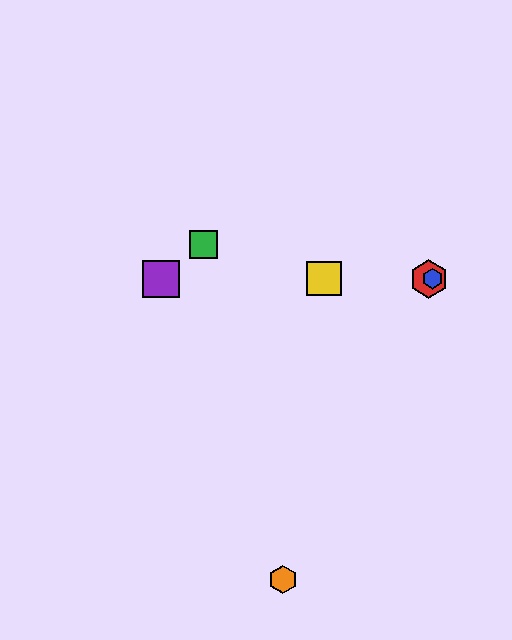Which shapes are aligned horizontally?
The red hexagon, the blue hexagon, the yellow square, the purple square are aligned horizontally.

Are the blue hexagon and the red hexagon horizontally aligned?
Yes, both are at y≈279.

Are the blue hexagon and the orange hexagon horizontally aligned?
No, the blue hexagon is at y≈279 and the orange hexagon is at y≈580.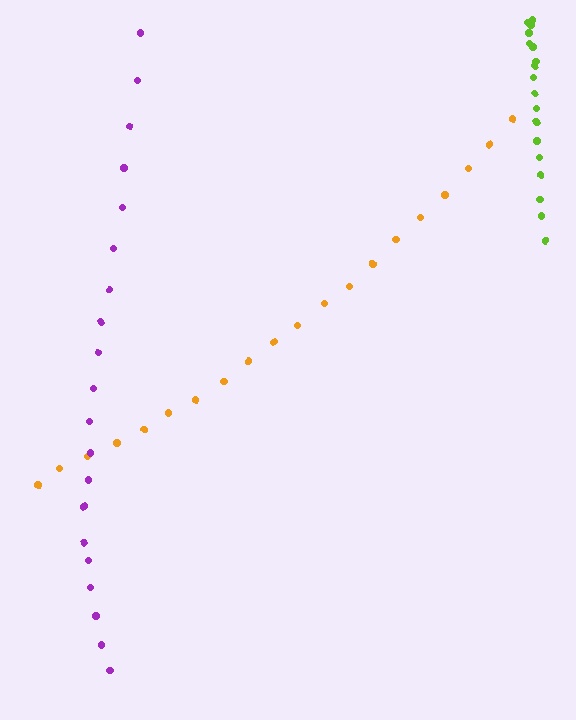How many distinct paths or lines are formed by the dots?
There are 3 distinct paths.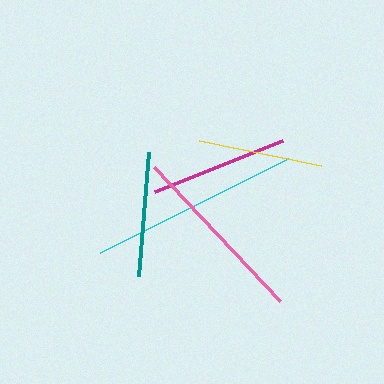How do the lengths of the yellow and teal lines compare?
The yellow and teal lines are approximately the same length.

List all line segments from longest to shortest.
From longest to shortest: cyan, pink, magenta, yellow, teal.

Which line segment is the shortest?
The teal line is the shortest at approximately 125 pixels.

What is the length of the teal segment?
The teal segment is approximately 125 pixels long.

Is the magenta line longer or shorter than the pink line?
The pink line is longer than the magenta line.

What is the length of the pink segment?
The pink segment is approximately 184 pixels long.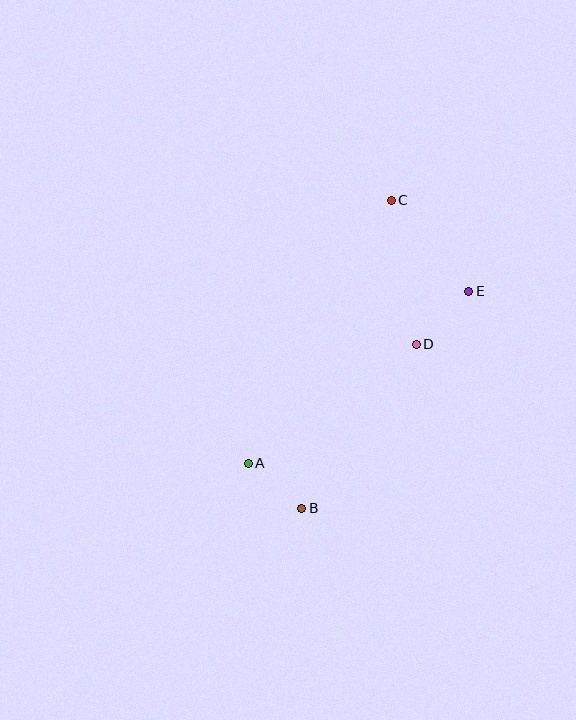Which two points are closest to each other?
Points A and B are closest to each other.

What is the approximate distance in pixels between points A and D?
The distance between A and D is approximately 206 pixels.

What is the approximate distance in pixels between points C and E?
The distance between C and E is approximately 120 pixels.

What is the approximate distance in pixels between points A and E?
The distance between A and E is approximately 279 pixels.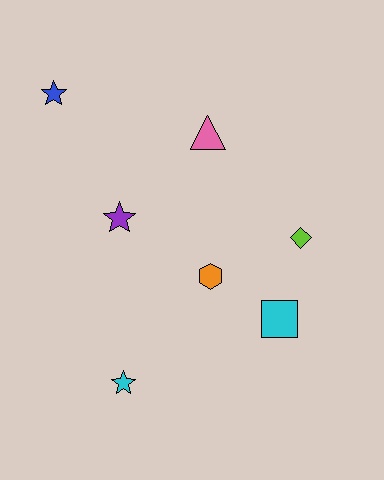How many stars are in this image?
There are 3 stars.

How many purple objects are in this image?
There is 1 purple object.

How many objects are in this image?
There are 7 objects.